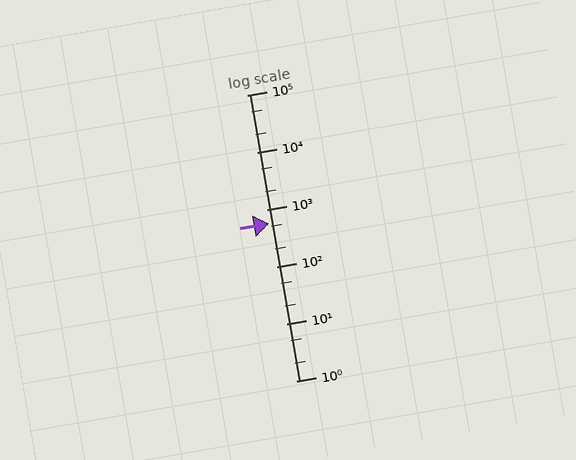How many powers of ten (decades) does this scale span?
The scale spans 5 decades, from 1 to 100000.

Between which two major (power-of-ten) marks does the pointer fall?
The pointer is between 100 and 1000.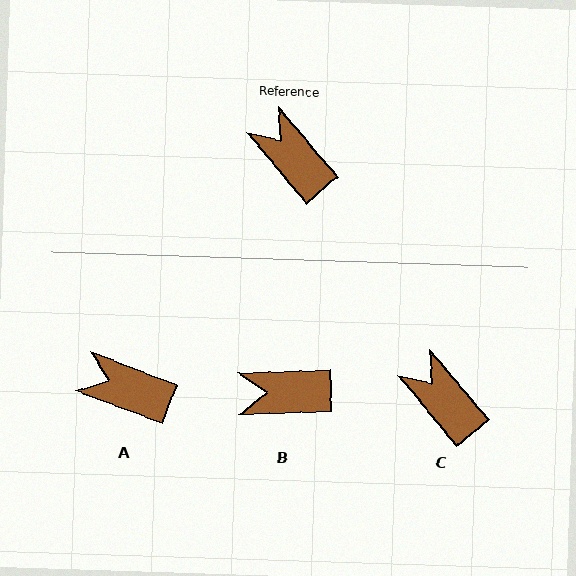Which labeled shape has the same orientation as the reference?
C.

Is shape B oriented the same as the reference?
No, it is off by about 52 degrees.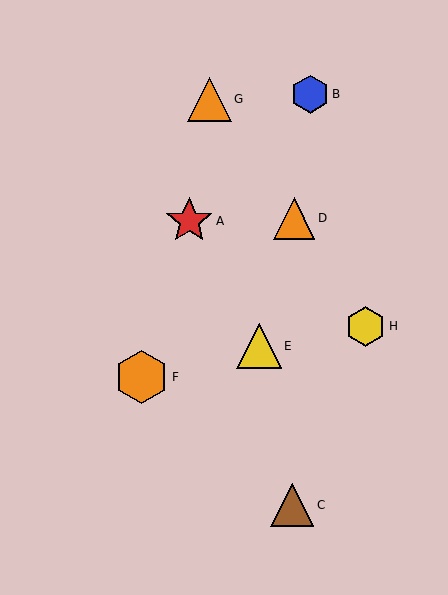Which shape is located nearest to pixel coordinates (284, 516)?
The brown triangle (labeled C) at (292, 505) is nearest to that location.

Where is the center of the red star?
The center of the red star is at (189, 221).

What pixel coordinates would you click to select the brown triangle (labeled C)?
Click at (292, 505) to select the brown triangle C.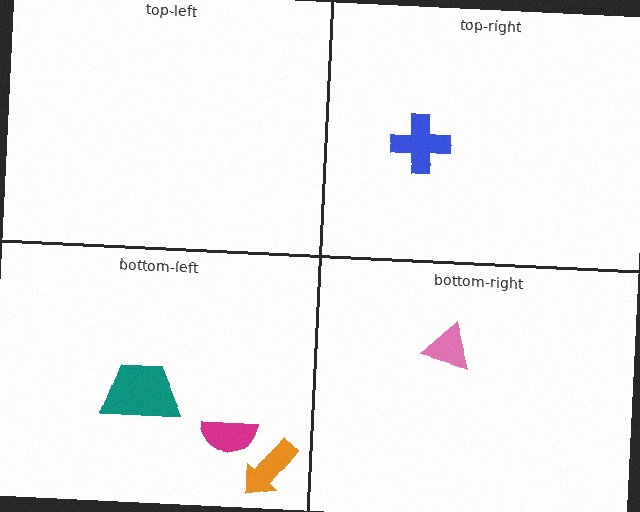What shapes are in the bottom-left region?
The teal trapezoid, the orange arrow, the magenta semicircle.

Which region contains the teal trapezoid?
The bottom-left region.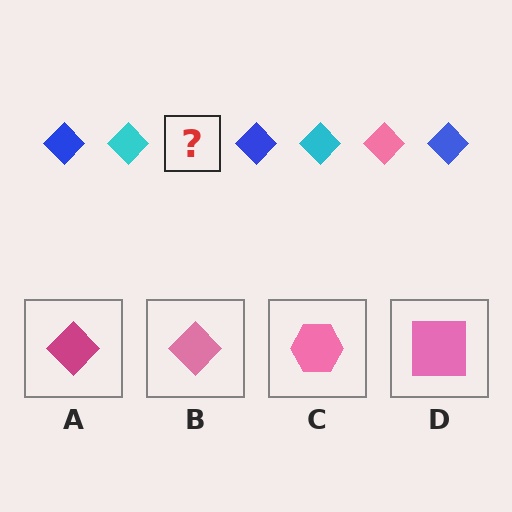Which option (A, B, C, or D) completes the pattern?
B.